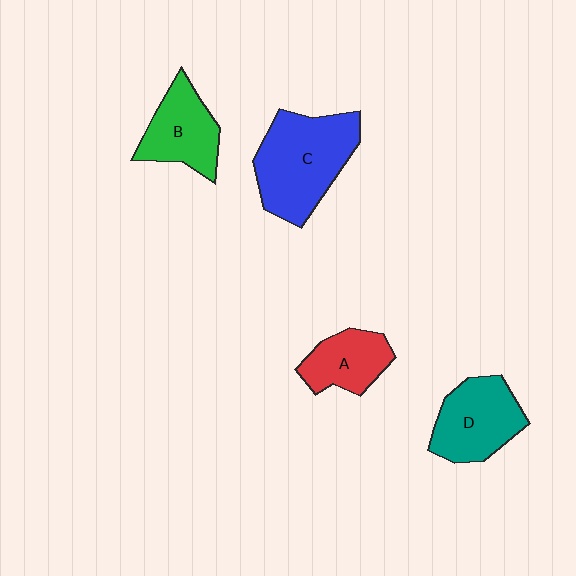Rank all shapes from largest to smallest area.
From largest to smallest: C (blue), D (teal), B (green), A (red).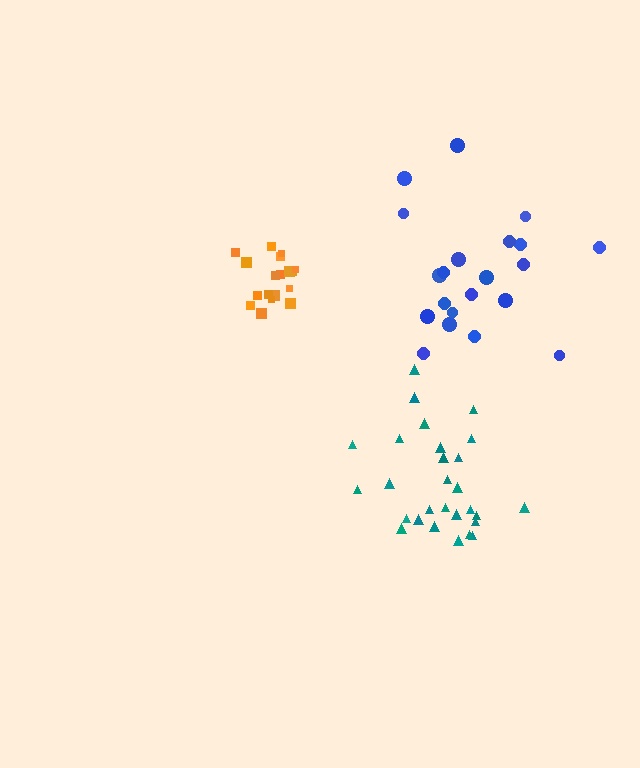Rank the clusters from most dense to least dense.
orange, teal, blue.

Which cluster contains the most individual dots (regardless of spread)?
Teal (29).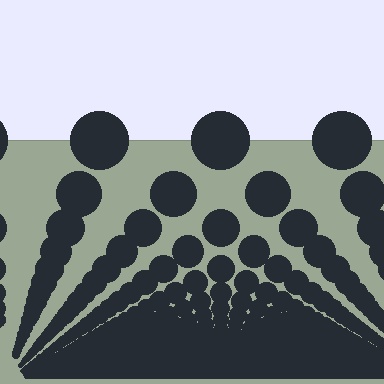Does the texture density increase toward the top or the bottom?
Density increases toward the bottom.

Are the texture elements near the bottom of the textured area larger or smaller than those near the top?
Smaller. The gradient is inverted — elements near the bottom are smaller and denser.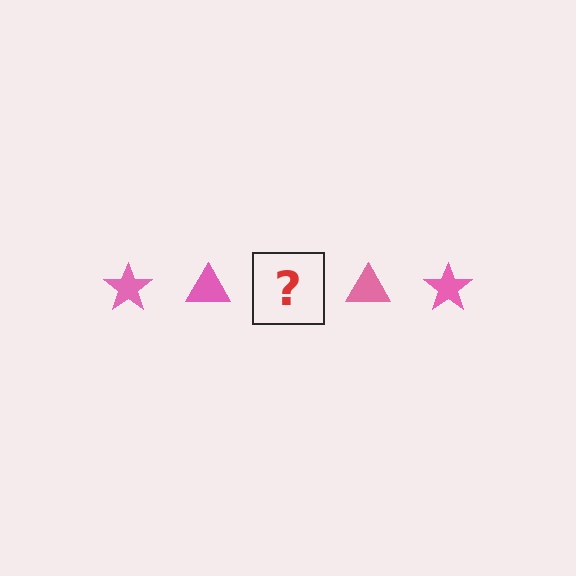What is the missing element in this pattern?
The missing element is a pink star.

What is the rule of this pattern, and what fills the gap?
The rule is that the pattern cycles through star, triangle shapes in pink. The gap should be filled with a pink star.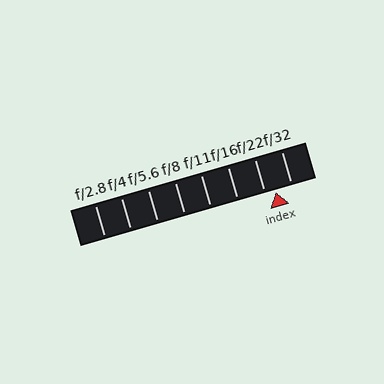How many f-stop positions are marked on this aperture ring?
There are 8 f-stop positions marked.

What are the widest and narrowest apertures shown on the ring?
The widest aperture shown is f/2.8 and the narrowest is f/32.